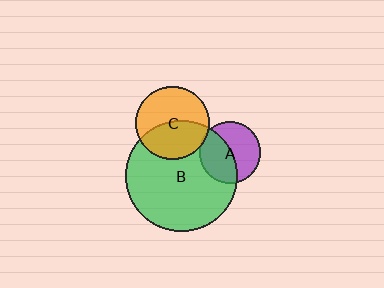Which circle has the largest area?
Circle B (green).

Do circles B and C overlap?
Yes.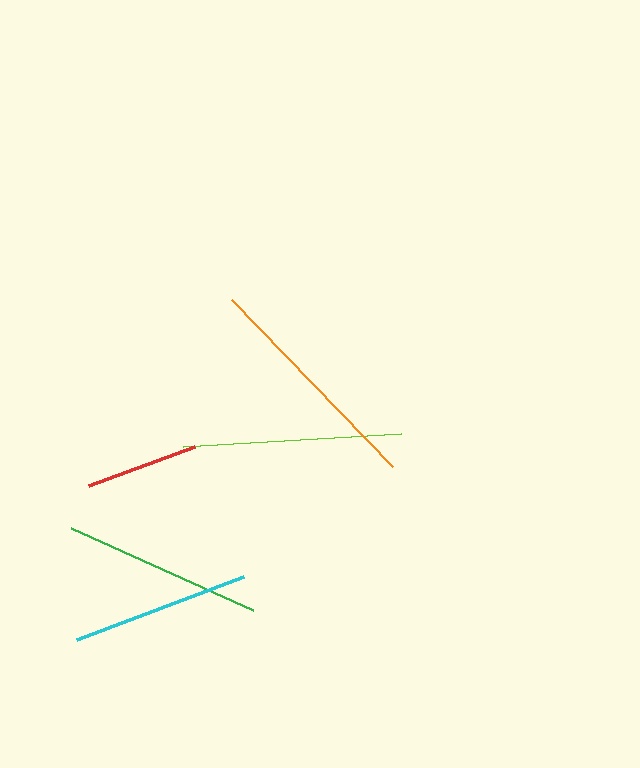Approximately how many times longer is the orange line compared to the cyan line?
The orange line is approximately 1.3 times the length of the cyan line.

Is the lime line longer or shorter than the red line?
The lime line is longer than the red line.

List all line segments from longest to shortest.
From longest to shortest: orange, lime, green, cyan, red.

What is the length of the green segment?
The green segment is approximately 199 pixels long.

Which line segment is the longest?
The orange line is the longest at approximately 232 pixels.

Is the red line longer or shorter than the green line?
The green line is longer than the red line.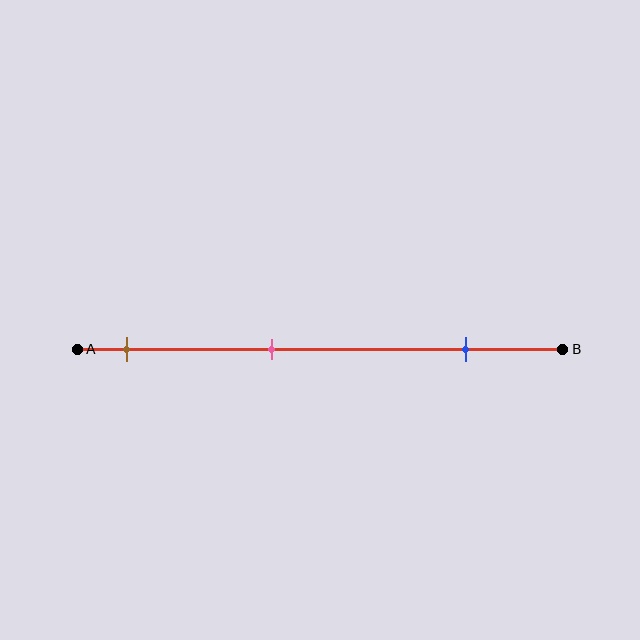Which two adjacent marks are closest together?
The brown and pink marks are the closest adjacent pair.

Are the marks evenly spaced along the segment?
Yes, the marks are approximately evenly spaced.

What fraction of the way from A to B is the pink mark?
The pink mark is approximately 40% (0.4) of the way from A to B.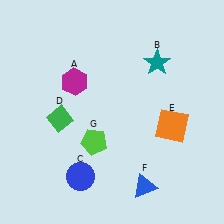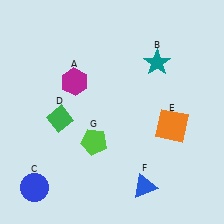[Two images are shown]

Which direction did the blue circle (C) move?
The blue circle (C) moved left.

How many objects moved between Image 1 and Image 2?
1 object moved between the two images.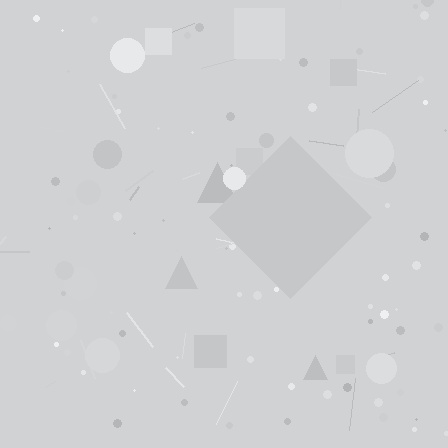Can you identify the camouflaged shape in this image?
The camouflaged shape is a diamond.